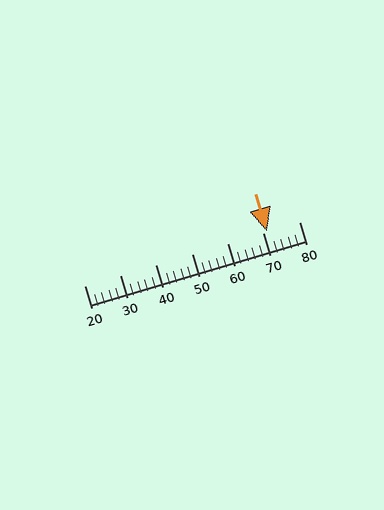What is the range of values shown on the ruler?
The ruler shows values from 20 to 80.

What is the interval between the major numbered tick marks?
The major tick marks are spaced 10 units apart.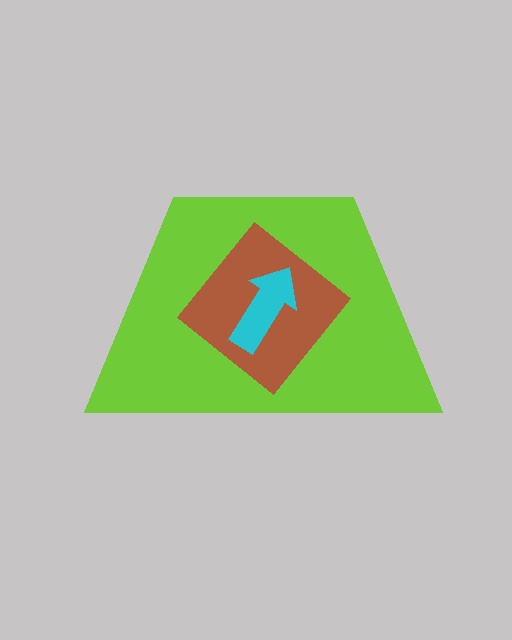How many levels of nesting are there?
3.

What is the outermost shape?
The lime trapezoid.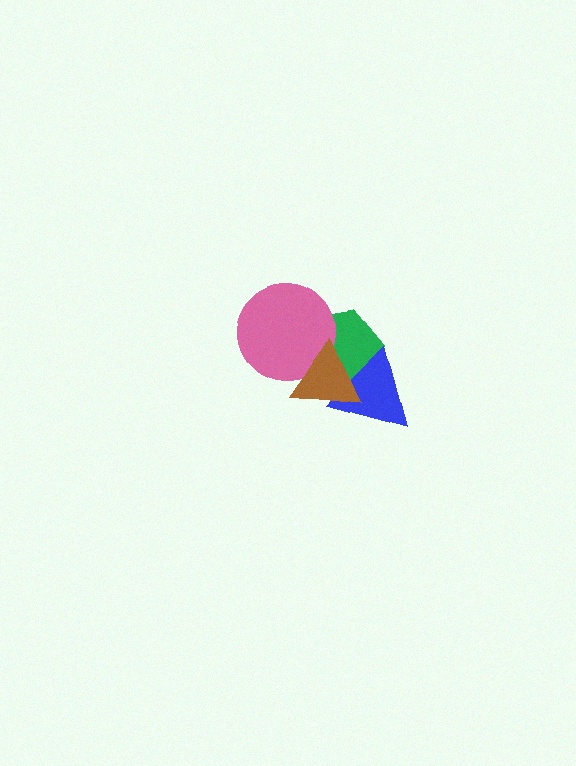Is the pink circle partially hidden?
Yes, it is partially covered by another shape.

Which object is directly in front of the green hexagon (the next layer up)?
The pink circle is directly in front of the green hexagon.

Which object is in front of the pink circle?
The brown triangle is in front of the pink circle.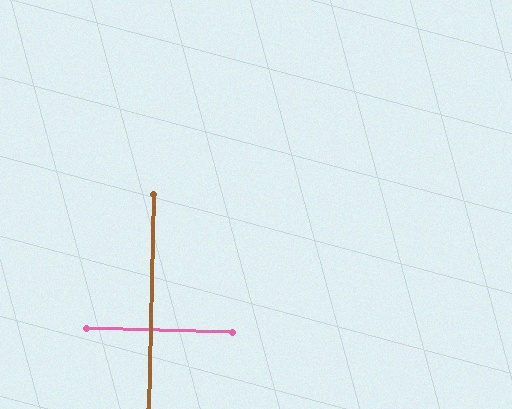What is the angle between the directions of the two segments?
Approximately 90 degrees.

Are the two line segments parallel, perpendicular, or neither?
Perpendicular — they meet at approximately 90°.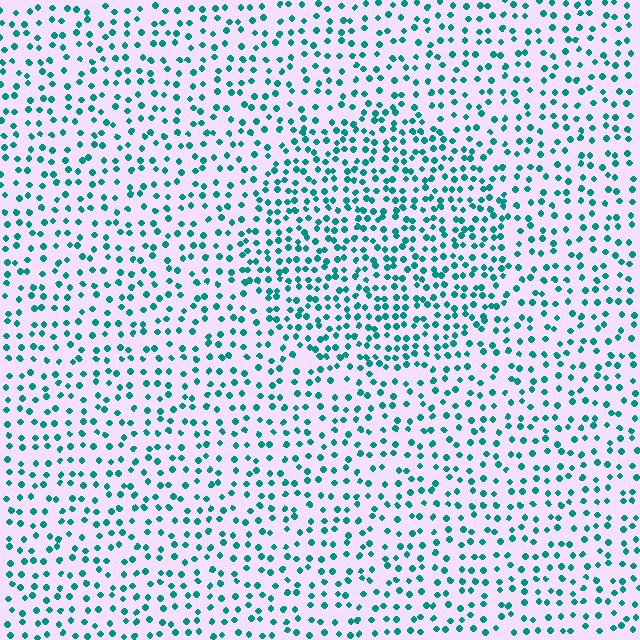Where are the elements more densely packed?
The elements are more densely packed inside the circle boundary.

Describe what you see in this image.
The image contains small teal elements arranged at two different densities. A circle-shaped region is visible where the elements are more densely packed than the surrounding area.